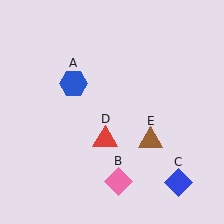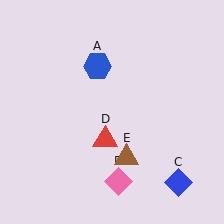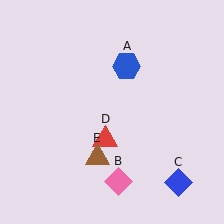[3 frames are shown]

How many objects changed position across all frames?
2 objects changed position: blue hexagon (object A), brown triangle (object E).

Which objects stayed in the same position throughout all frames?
Pink diamond (object B) and blue diamond (object C) and red triangle (object D) remained stationary.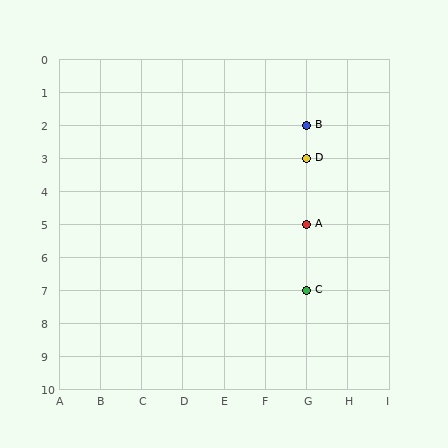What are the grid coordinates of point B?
Point B is at grid coordinates (G, 2).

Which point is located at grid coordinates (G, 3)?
Point D is at (G, 3).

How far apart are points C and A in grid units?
Points C and A are 2 rows apart.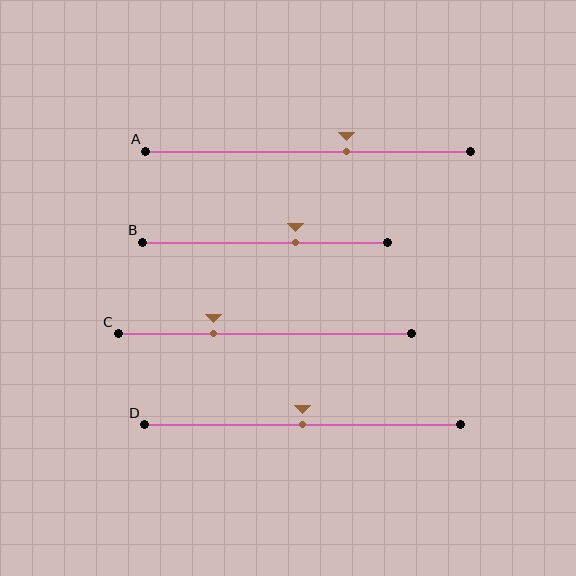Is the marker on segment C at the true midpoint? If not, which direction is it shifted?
No, the marker on segment C is shifted to the left by about 18% of the segment length.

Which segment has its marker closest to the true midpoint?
Segment D has its marker closest to the true midpoint.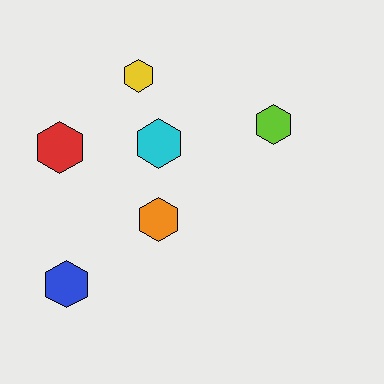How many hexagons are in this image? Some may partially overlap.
There are 6 hexagons.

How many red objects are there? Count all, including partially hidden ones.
There is 1 red object.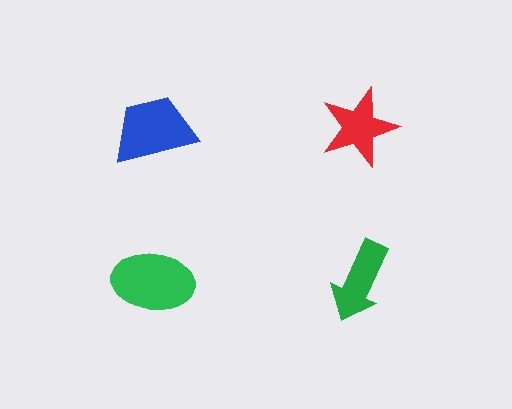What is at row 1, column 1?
A blue trapezoid.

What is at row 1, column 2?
A red star.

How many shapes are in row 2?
2 shapes.